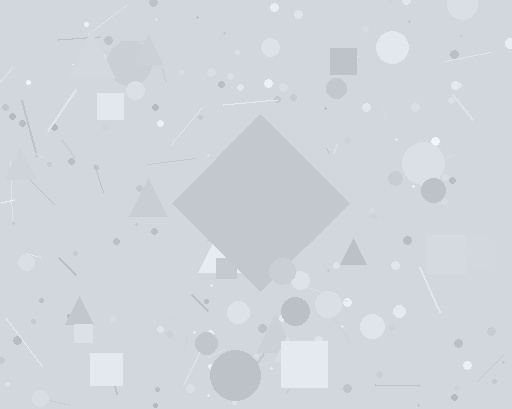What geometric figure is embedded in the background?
A diamond is embedded in the background.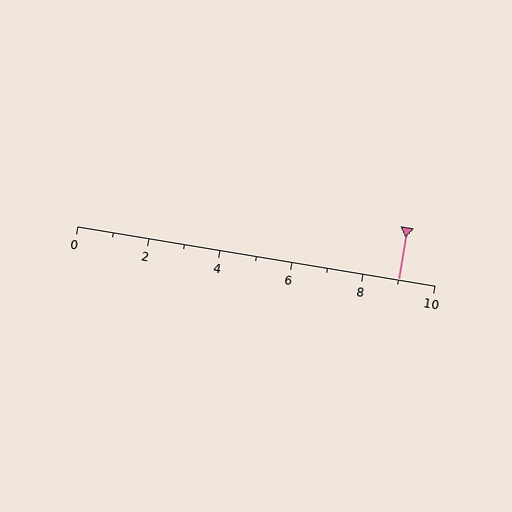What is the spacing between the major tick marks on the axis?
The major ticks are spaced 2 apart.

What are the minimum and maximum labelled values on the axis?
The axis runs from 0 to 10.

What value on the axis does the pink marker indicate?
The marker indicates approximately 9.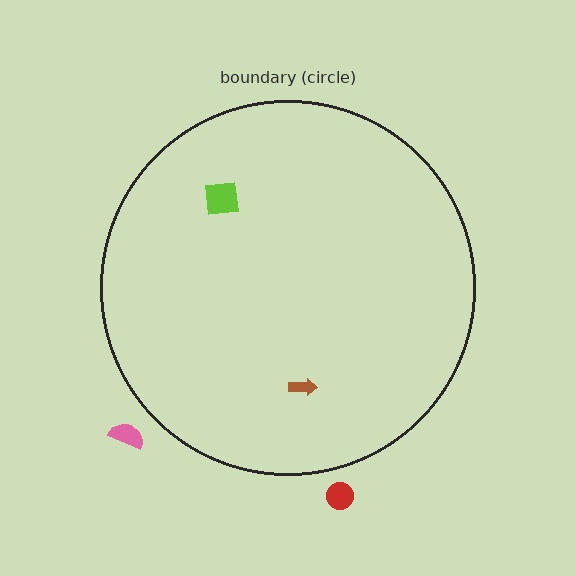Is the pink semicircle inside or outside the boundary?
Outside.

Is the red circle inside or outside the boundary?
Outside.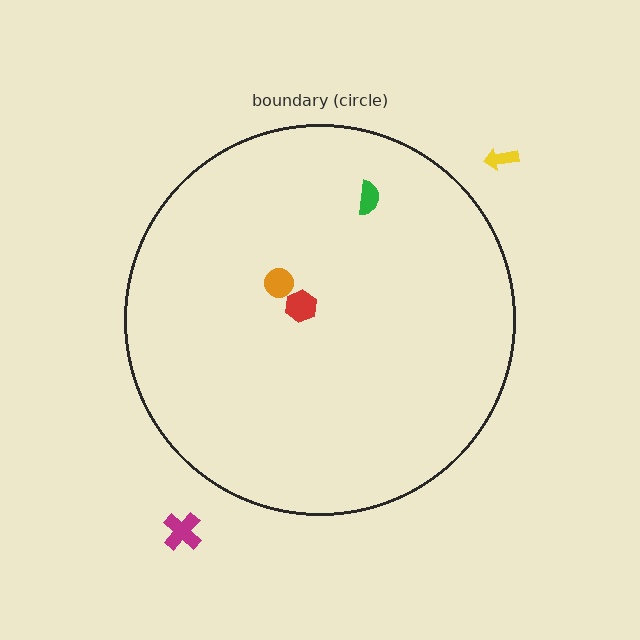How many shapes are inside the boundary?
3 inside, 2 outside.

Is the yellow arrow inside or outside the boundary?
Outside.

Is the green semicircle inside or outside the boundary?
Inside.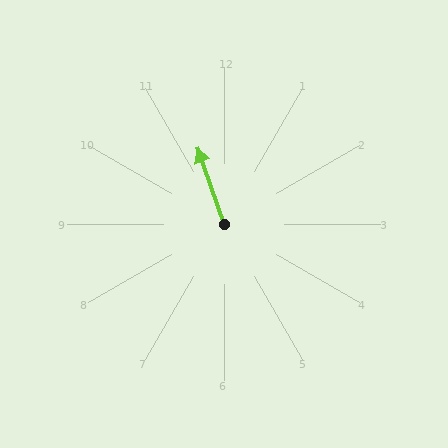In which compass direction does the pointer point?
North.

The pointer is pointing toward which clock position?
Roughly 11 o'clock.